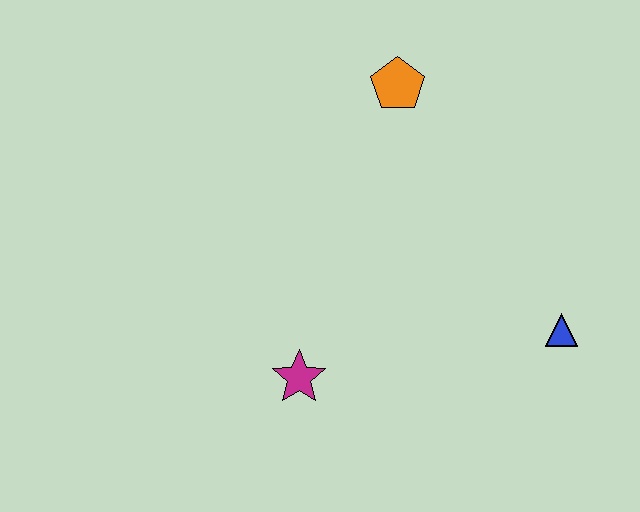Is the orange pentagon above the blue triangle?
Yes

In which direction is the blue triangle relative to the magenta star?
The blue triangle is to the right of the magenta star.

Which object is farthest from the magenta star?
The orange pentagon is farthest from the magenta star.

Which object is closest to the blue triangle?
The magenta star is closest to the blue triangle.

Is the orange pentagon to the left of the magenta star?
No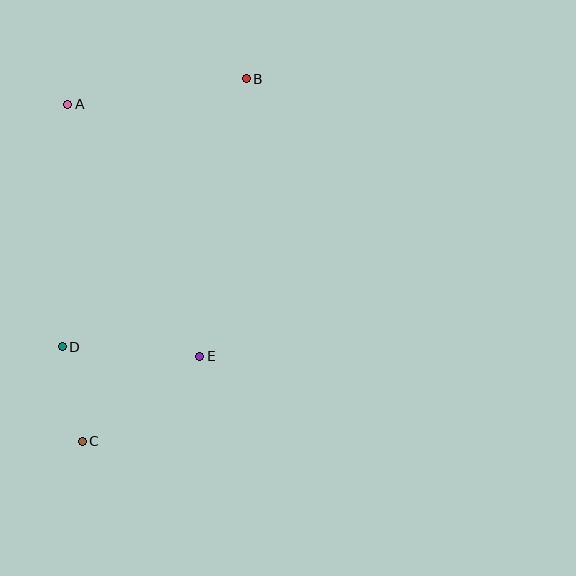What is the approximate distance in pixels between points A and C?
The distance between A and C is approximately 338 pixels.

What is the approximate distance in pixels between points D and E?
The distance between D and E is approximately 138 pixels.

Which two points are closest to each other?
Points C and D are closest to each other.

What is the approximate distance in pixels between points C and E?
The distance between C and E is approximately 145 pixels.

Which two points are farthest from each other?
Points B and C are farthest from each other.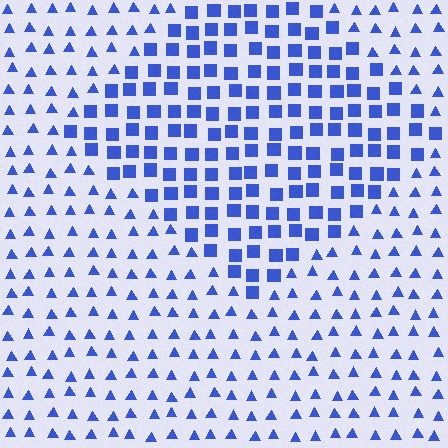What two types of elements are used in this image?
The image uses squares inside the diamond region and triangles outside it.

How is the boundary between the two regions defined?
The boundary is defined by a change in element shape: squares inside vs. triangles outside. All elements share the same color and spacing.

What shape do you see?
I see a diamond.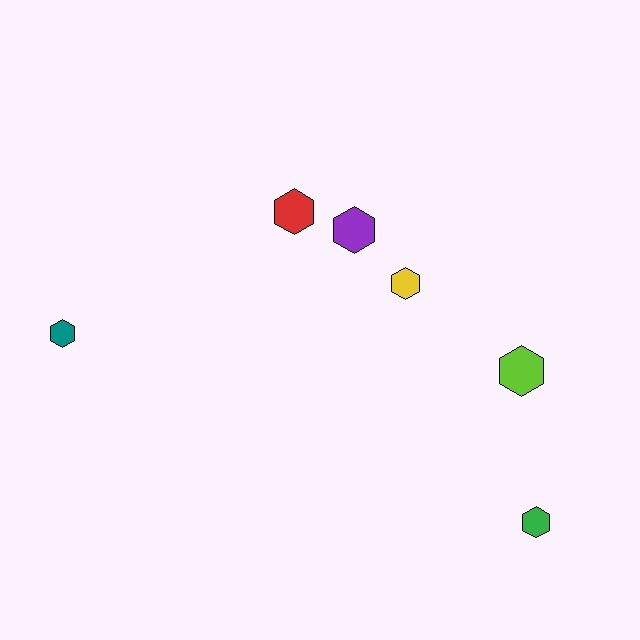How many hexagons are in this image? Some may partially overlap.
There are 6 hexagons.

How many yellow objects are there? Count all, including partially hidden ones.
There is 1 yellow object.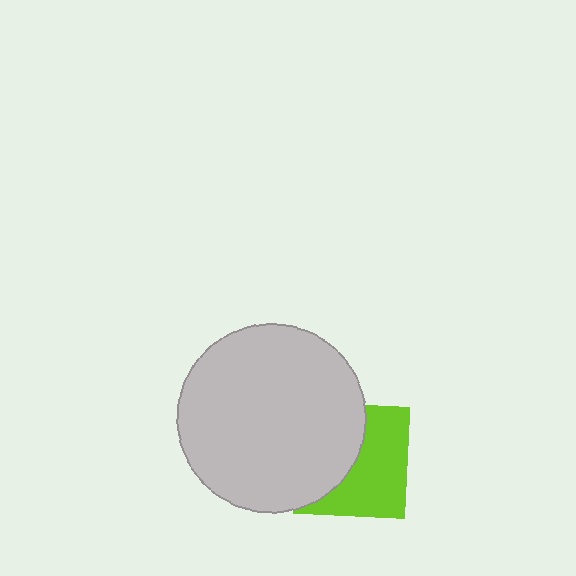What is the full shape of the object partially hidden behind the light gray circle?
The partially hidden object is a lime square.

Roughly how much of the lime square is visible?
About half of it is visible (roughly 53%).